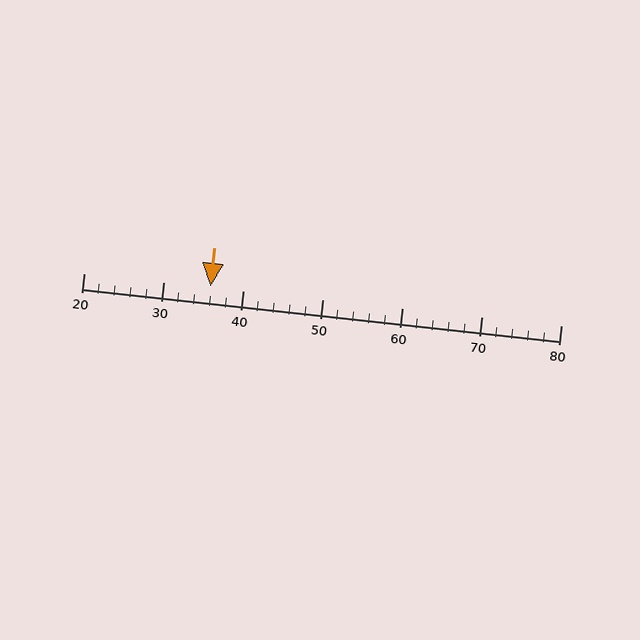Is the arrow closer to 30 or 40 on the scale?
The arrow is closer to 40.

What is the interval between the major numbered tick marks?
The major tick marks are spaced 10 units apart.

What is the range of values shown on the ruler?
The ruler shows values from 20 to 80.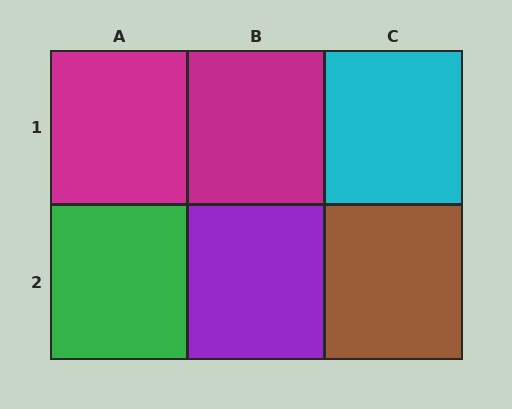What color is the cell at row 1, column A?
Magenta.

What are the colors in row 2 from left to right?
Green, purple, brown.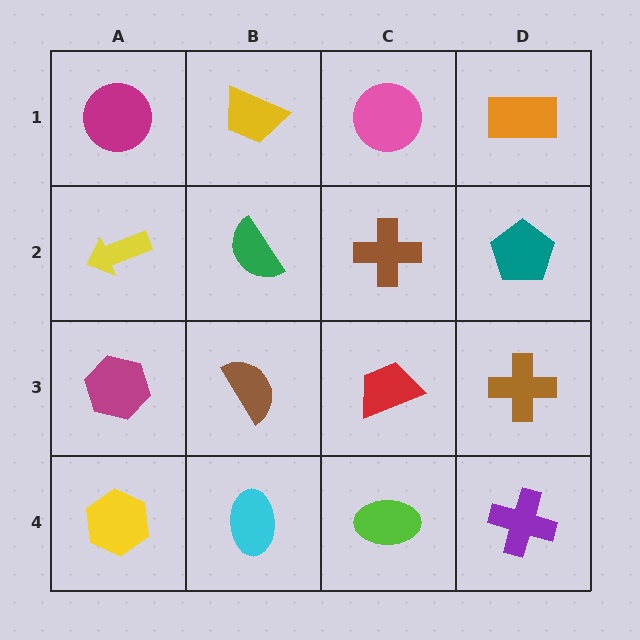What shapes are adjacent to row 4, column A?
A magenta hexagon (row 3, column A), a cyan ellipse (row 4, column B).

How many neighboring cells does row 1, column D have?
2.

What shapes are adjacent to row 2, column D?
An orange rectangle (row 1, column D), a brown cross (row 3, column D), a brown cross (row 2, column C).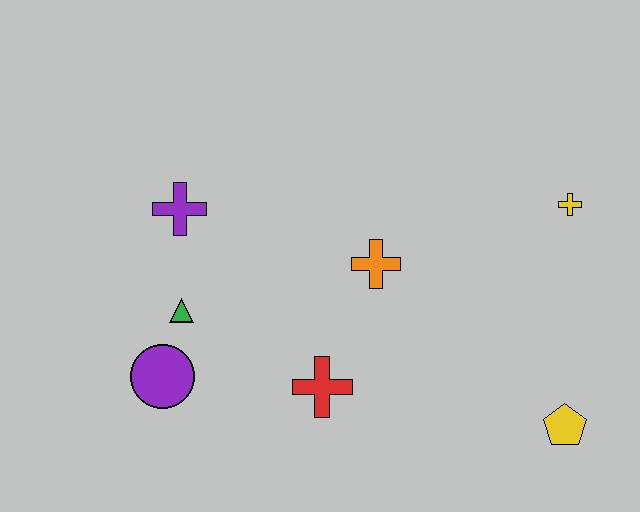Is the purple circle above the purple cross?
No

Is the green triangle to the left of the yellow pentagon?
Yes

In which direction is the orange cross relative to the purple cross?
The orange cross is to the right of the purple cross.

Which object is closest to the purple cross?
The green triangle is closest to the purple cross.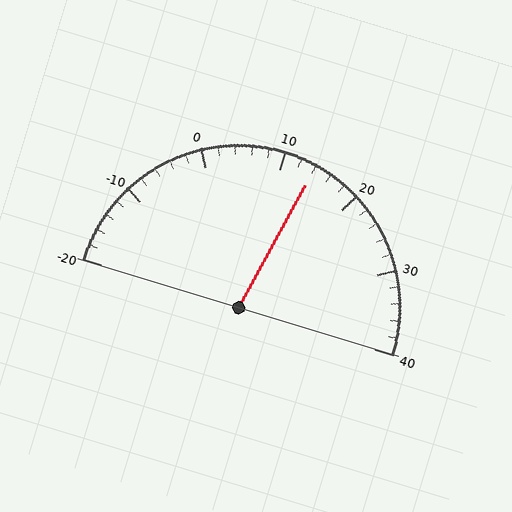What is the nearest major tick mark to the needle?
The nearest major tick mark is 10.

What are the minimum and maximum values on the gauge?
The gauge ranges from -20 to 40.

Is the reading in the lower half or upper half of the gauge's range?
The reading is in the upper half of the range (-20 to 40).